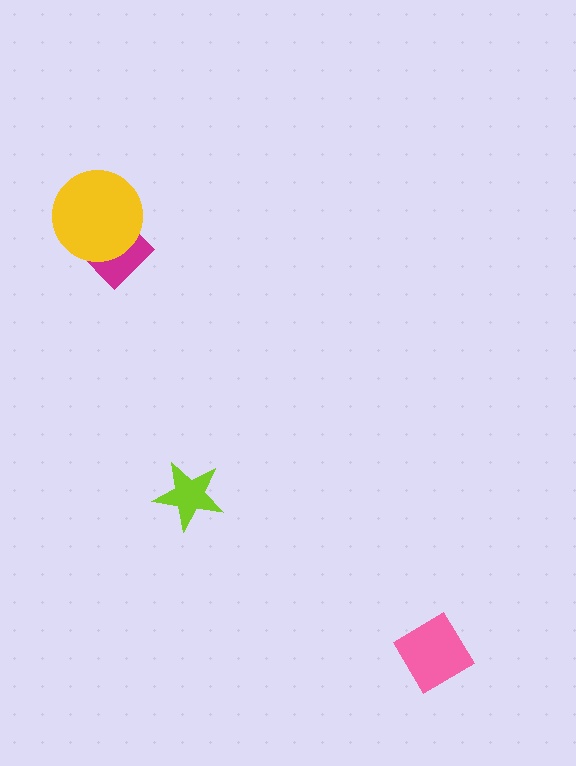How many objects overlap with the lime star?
0 objects overlap with the lime star.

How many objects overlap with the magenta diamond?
1 object overlaps with the magenta diamond.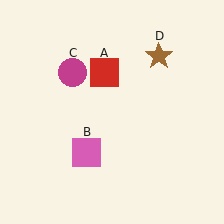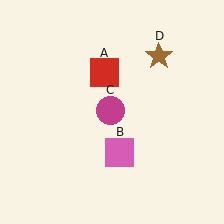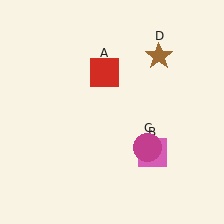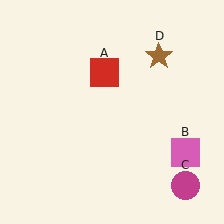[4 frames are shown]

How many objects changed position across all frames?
2 objects changed position: pink square (object B), magenta circle (object C).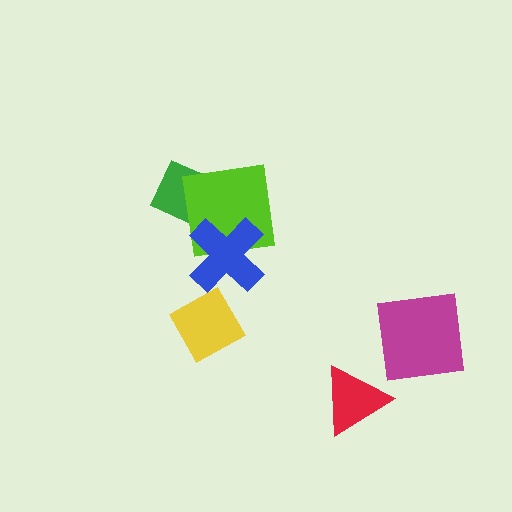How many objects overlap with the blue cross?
1 object overlaps with the blue cross.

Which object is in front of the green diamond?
The lime square is in front of the green diamond.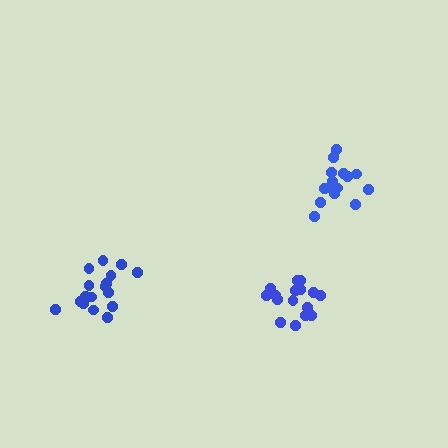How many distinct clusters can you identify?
There are 3 distinct clusters.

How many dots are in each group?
Group 1: 16 dots, Group 2: 17 dots, Group 3: 16 dots (49 total).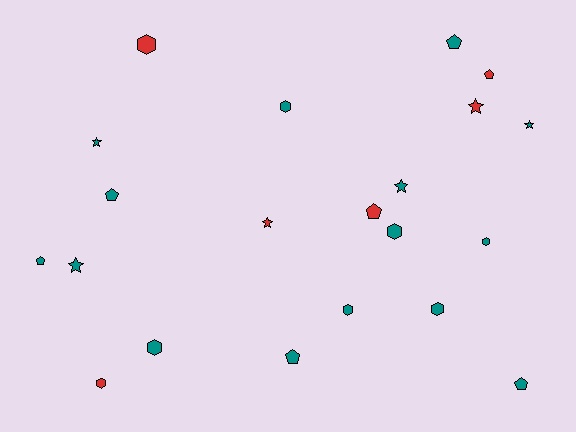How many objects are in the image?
There are 21 objects.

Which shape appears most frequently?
Hexagon, with 8 objects.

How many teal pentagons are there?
There are 5 teal pentagons.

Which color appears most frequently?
Teal, with 15 objects.